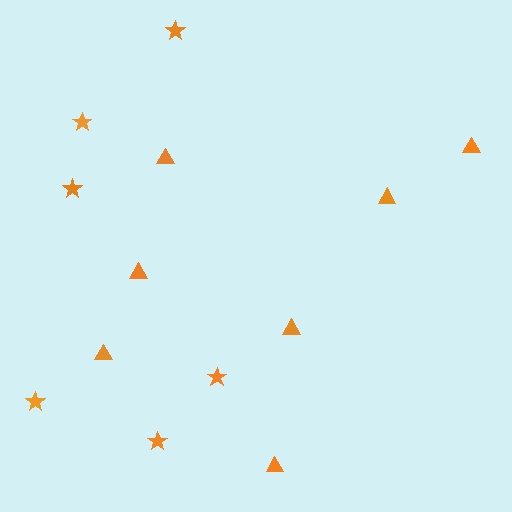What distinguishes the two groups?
There are 2 groups: one group of triangles (7) and one group of stars (6).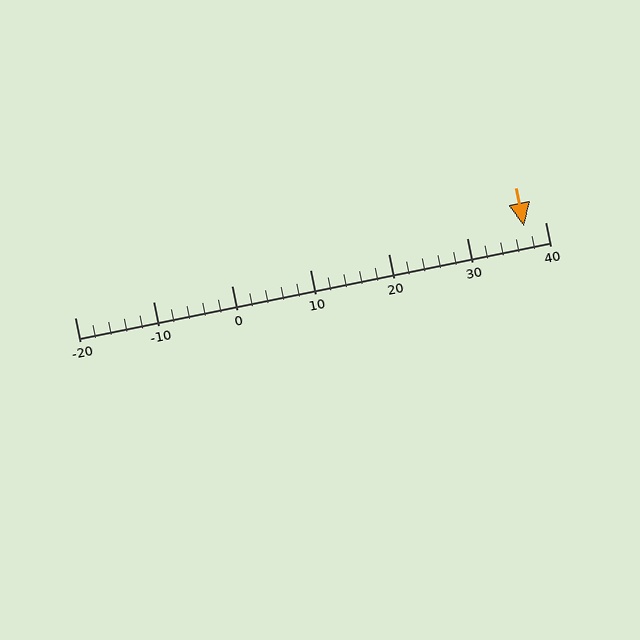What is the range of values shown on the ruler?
The ruler shows values from -20 to 40.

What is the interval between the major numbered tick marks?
The major tick marks are spaced 10 units apart.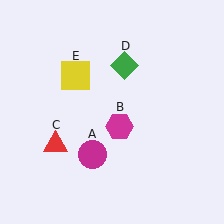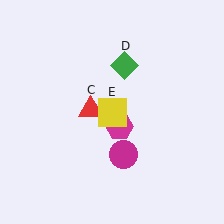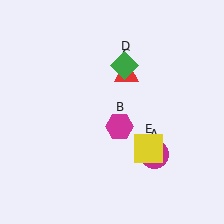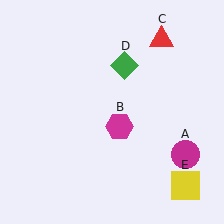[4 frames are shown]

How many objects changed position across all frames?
3 objects changed position: magenta circle (object A), red triangle (object C), yellow square (object E).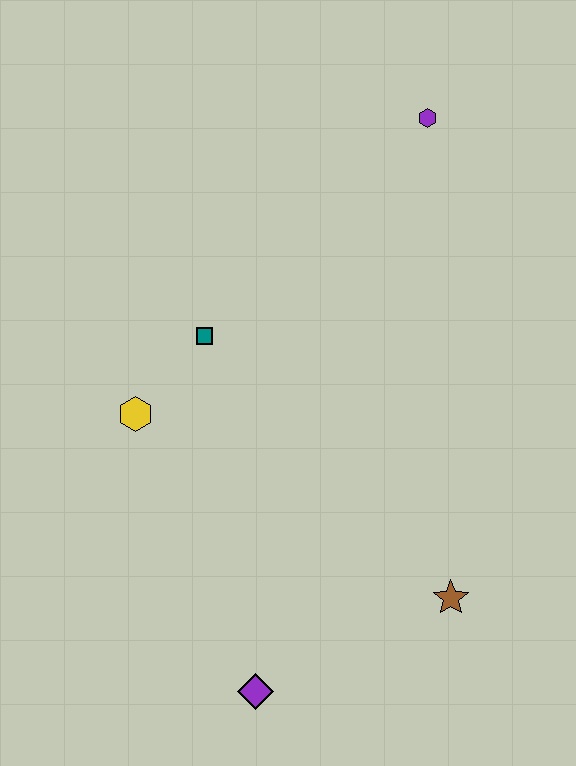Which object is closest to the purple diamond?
The brown star is closest to the purple diamond.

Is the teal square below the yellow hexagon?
No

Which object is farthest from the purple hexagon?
The purple diamond is farthest from the purple hexagon.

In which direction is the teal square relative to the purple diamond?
The teal square is above the purple diamond.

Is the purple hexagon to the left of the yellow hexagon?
No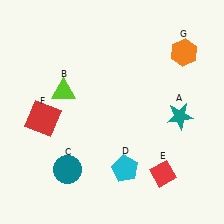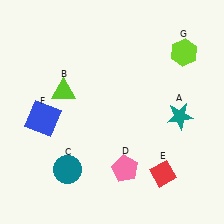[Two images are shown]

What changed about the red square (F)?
In Image 1, F is red. In Image 2, it changed to blue.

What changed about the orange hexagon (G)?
In Image 1, G is orange. In Image 2, it changed to lime.